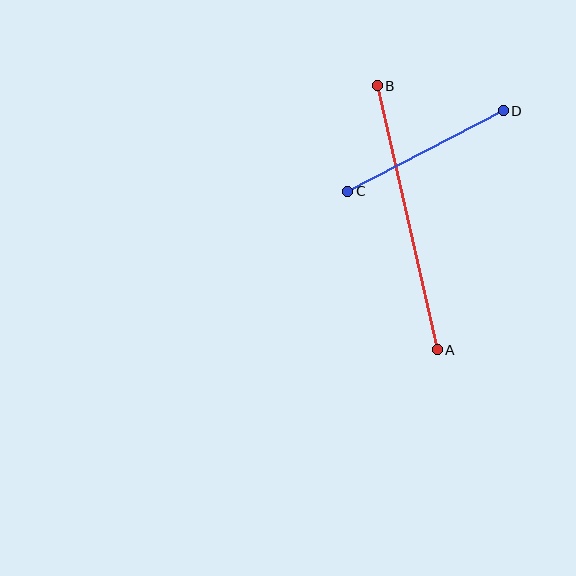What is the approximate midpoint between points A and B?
The midpoint is at approximately (407, 218) pixels.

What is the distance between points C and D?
The distance is approximately 175 pixels.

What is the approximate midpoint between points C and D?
The midpoint is at approximately (425, 151) pixels.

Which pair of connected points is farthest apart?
Points A and B are farthest apart.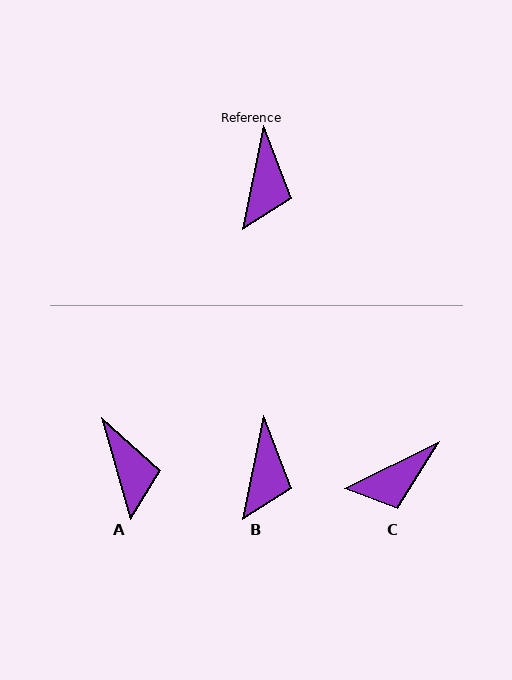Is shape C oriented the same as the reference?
No, it is off by about 53 degrees.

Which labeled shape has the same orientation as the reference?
B.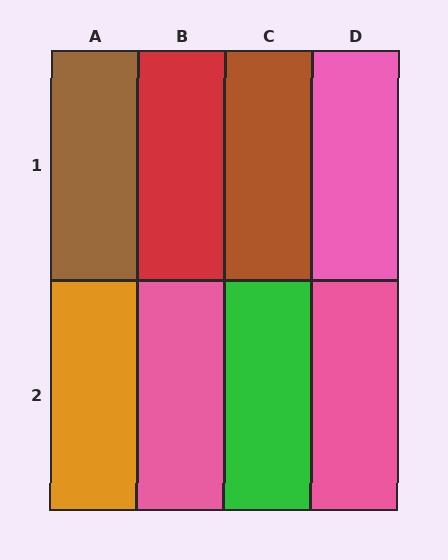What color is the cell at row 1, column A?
Brown.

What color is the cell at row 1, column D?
Pink.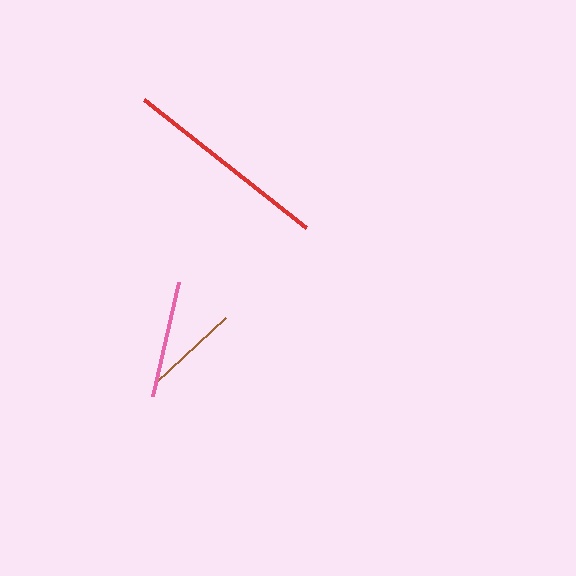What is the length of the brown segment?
The brown segment is approximately 95 pixels long.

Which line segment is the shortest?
The brown line is the shortest at approximately 95 pixels.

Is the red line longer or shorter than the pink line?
The red line is longer than the pink line.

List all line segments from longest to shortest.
From longest to shortest: red, pink, brown.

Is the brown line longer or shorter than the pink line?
The pink line is longer than the brown line.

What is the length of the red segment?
The red segment is approximately 206 pixels long.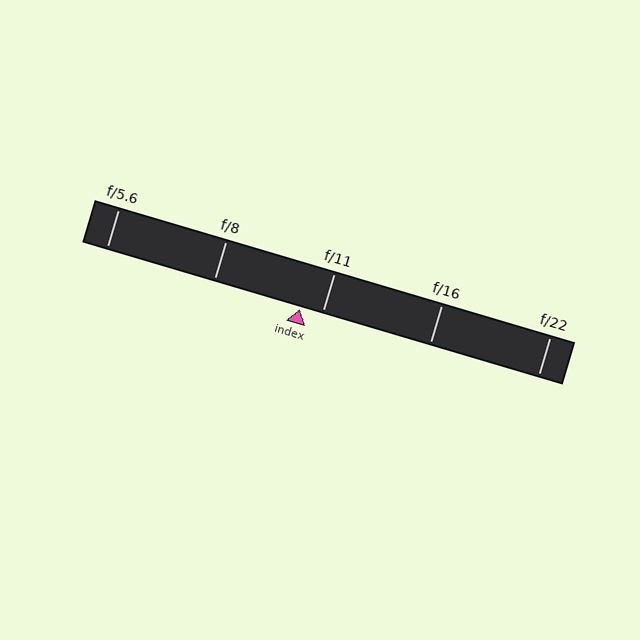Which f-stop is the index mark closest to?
The index mark is closest to f/11.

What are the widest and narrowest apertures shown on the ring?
The widest aperture shown is f/5.6 and the narrowest is f/22.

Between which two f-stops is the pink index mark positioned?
The index mark is between f/8 and f/11.